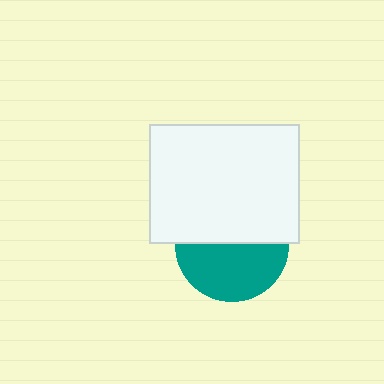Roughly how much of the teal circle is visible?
About half of it is visible (roughly 52%).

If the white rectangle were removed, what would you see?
You would see the complete teal circle.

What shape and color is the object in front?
The object in front is a white rectangle.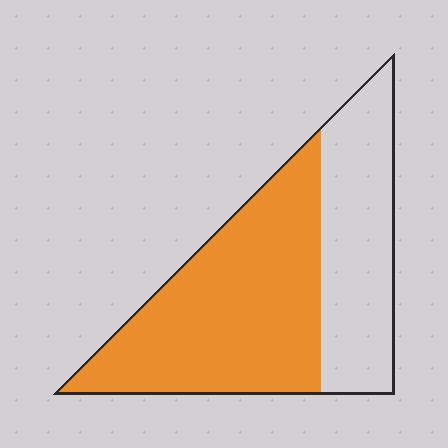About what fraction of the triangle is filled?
About five eighths (5/8).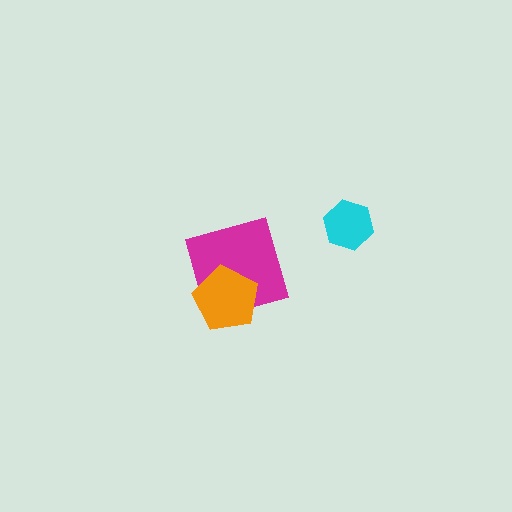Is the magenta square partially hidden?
Yes, it is partially covered by another shape.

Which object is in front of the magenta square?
The orange pentagon is in front of the magenta square.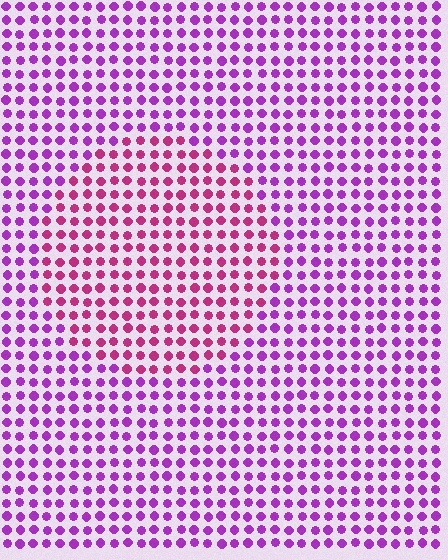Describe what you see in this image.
The image is filled with small purple elements in a uniform arrangement. A circle-shaped region is visible where the elements are tinted to a slightly different hue, forming a subtle color boundary.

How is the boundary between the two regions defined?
The boundary is defined purely by a slight shift in hue (about 35 degrees). Spacing, size, and orientation are identical on both sides.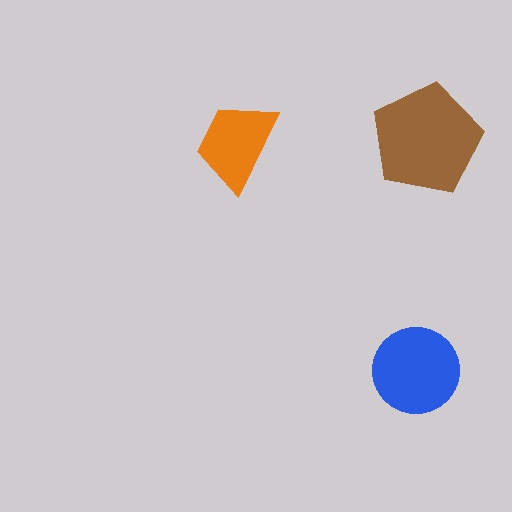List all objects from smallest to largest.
The orange trapezoid, the blue circle, the brown pentagon.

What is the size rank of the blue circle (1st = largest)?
2nd.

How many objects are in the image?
There are 3 objects in the image.